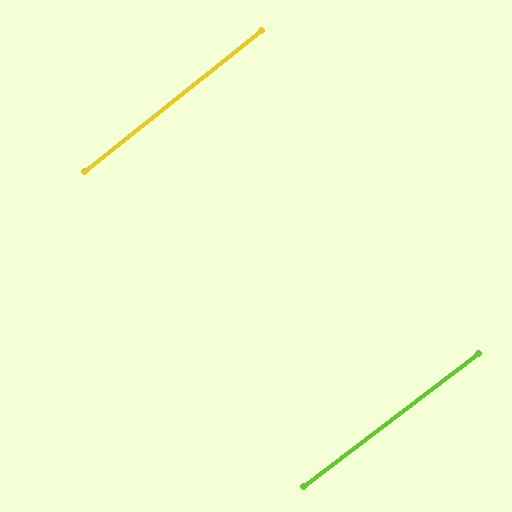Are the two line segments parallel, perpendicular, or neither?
Parallel — their directions differ by only 1.2°.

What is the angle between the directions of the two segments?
Approximately 1 degree.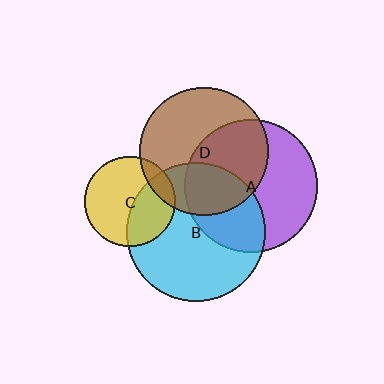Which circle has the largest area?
Circle B (cyan).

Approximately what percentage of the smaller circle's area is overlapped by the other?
Approximately 30%.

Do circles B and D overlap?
Yes.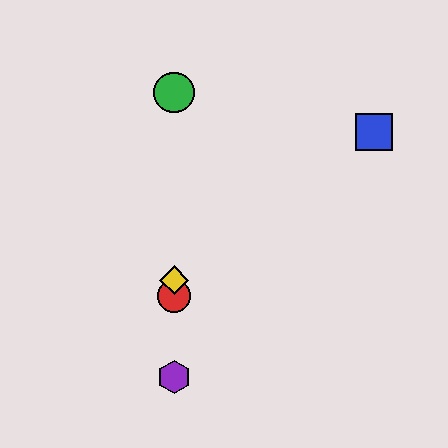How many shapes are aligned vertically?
4 shapes (the red circle, the green circle, the yellow diamond, the purple hexagon) are aligned vertically.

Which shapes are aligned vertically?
The red circle, the green circle, the yellow diamond, the purple hexagon are aligned vertically.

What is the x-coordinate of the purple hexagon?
The purple hexagon is at x≈174.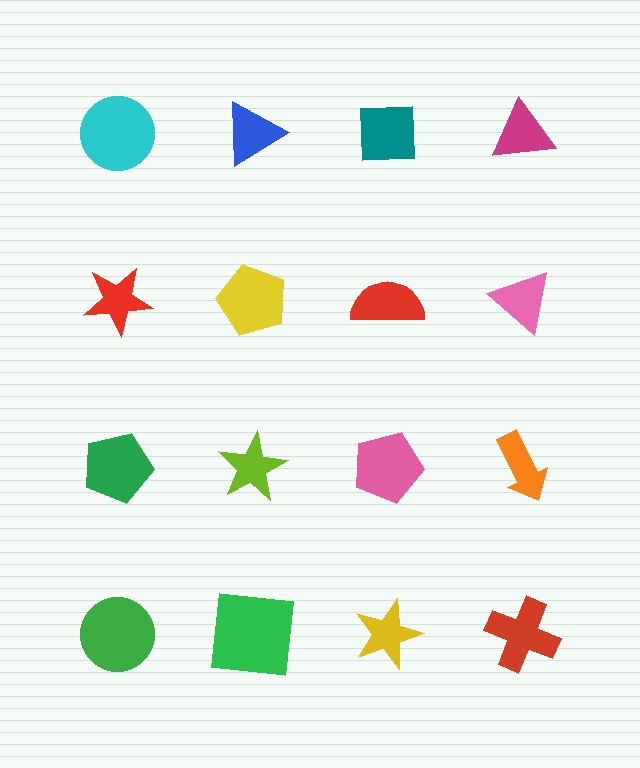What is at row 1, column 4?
A magenta triangle.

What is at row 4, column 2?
A green square.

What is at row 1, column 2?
A blue triangle.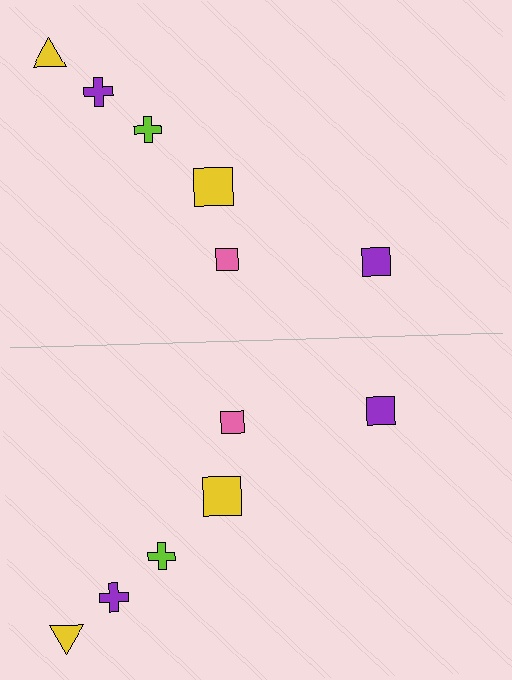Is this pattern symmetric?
Yes, this pattern has bilateral (reflection) symmetry.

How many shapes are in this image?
There are 12 shapes in this image.